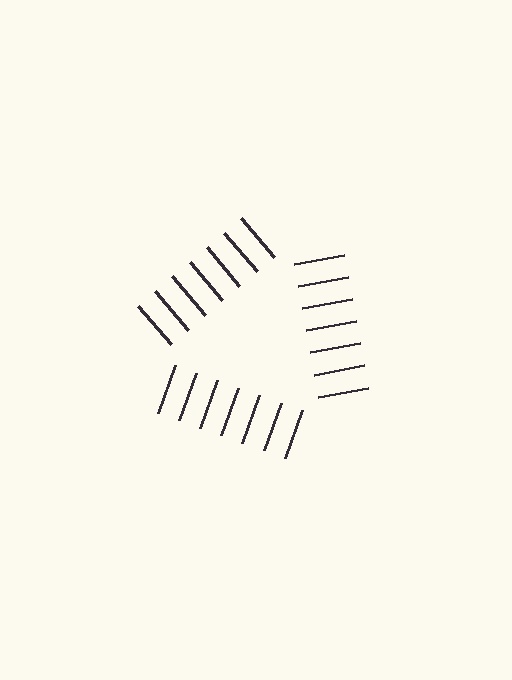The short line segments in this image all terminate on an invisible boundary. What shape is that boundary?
An illusory triangle — the line segments terminate on its edges but no continuous stroke is drawn.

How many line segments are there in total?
21 — 7 along each of the 3 edges.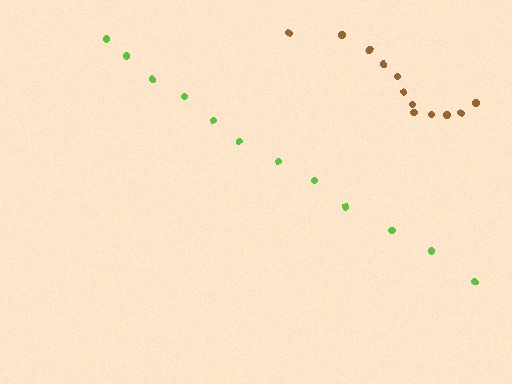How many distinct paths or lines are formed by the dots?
There are 2 distinct paths.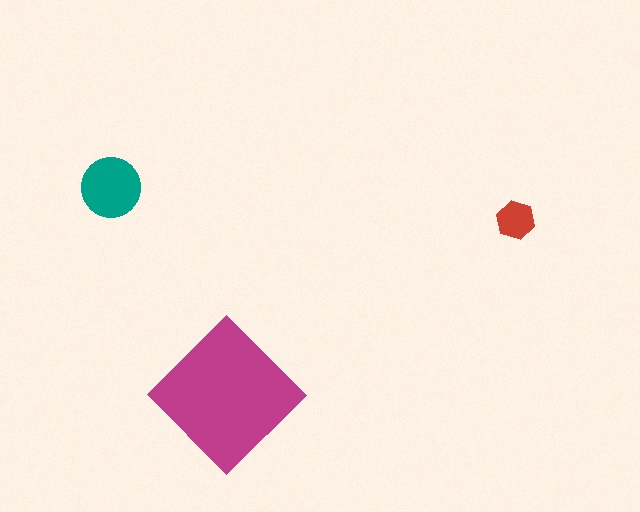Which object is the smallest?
The red hexagon.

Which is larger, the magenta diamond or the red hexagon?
The magenta diamond.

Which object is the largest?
The magenta diamond.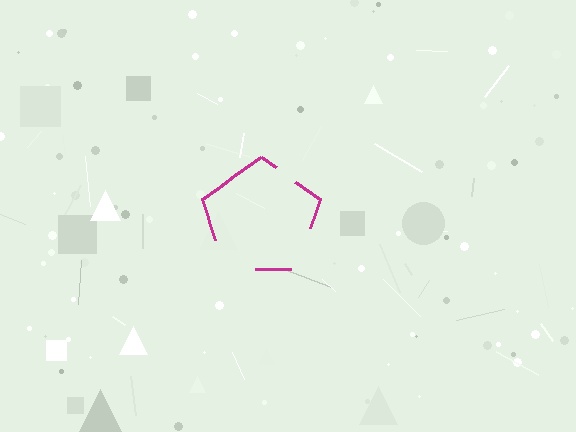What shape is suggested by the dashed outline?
The dashed outline suggests a pentagon.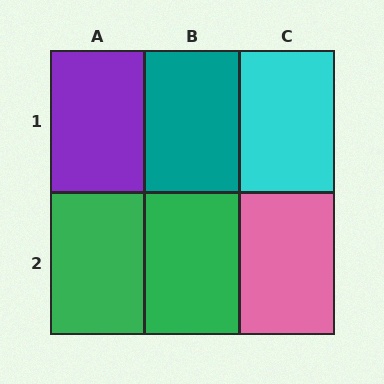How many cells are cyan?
1 cell is cyan.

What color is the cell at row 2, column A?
Green.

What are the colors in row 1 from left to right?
Purple, teal, cyan.